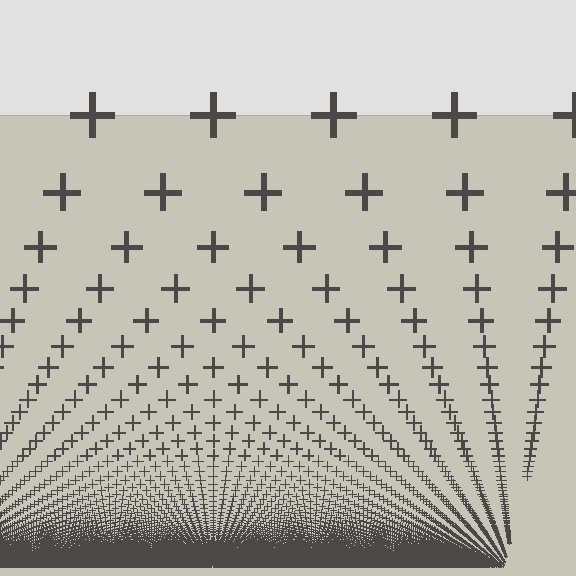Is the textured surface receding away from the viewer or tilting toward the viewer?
The surface appears to tilt toward the viewer. Texture elements get larger and sparser toward the top.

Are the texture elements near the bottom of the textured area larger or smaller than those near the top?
Smaller. The gradient is inverted — elements near the bottom are smaller and denser.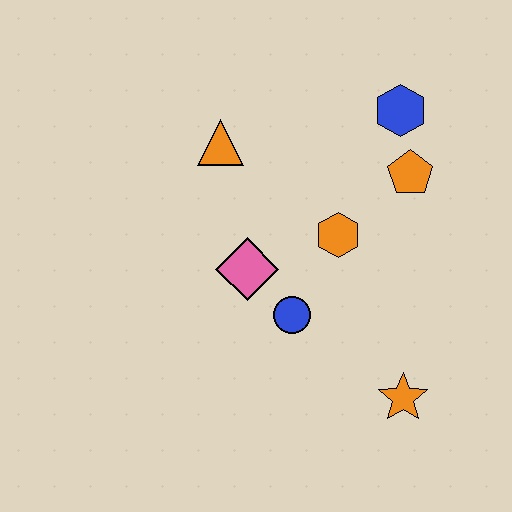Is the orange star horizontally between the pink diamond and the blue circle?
No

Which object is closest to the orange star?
The blue circle is closest to the orange star.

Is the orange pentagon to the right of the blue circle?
Yes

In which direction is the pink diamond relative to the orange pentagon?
The pink diamond is to the left of the orange pentagon.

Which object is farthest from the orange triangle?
The orange star is farthest from the orange triangle.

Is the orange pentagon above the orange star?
Yes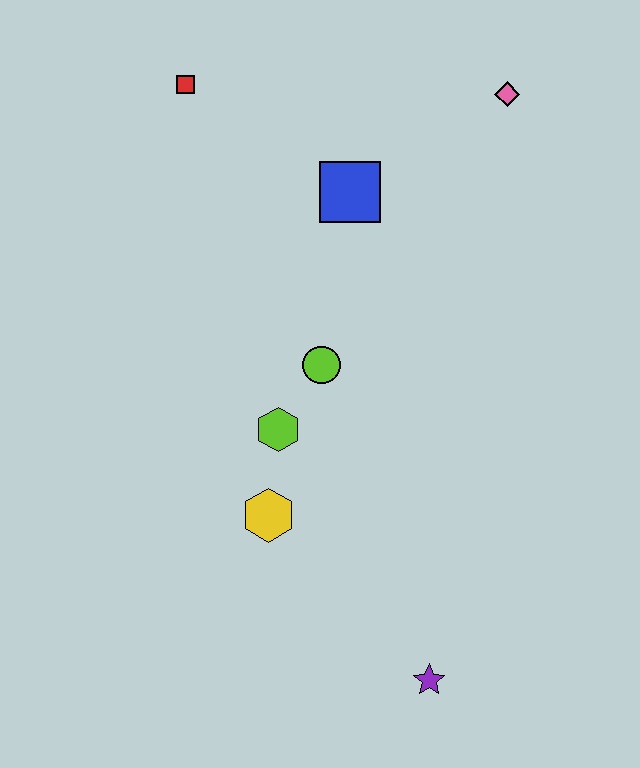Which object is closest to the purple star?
The yellow hexagon is closest to the purple star.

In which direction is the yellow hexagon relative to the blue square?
The yellow hexagon is below the blue square.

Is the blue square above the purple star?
Yes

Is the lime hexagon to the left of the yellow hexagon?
No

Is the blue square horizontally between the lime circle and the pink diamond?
Yes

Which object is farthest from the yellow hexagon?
The pink diamond is farthest from the yellow hexagon.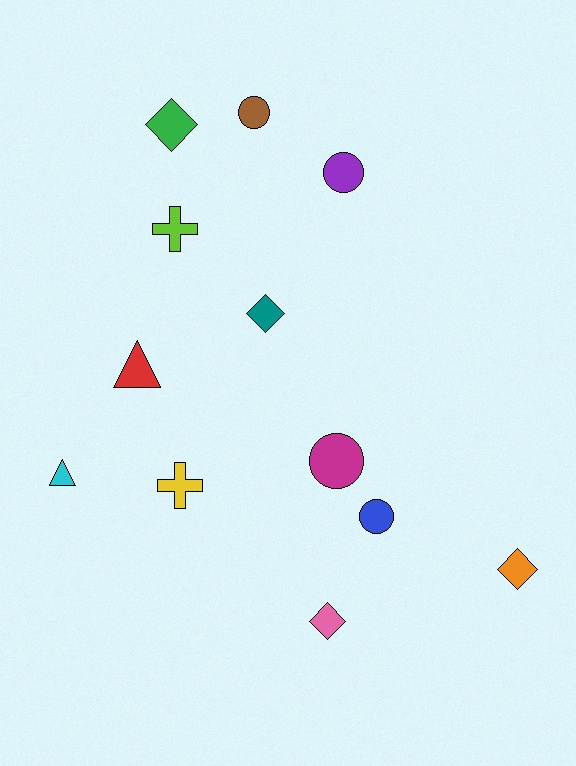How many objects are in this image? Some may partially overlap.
There are 12 objects.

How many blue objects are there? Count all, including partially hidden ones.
There is 1 blue object.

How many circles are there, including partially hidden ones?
There are 4 circles.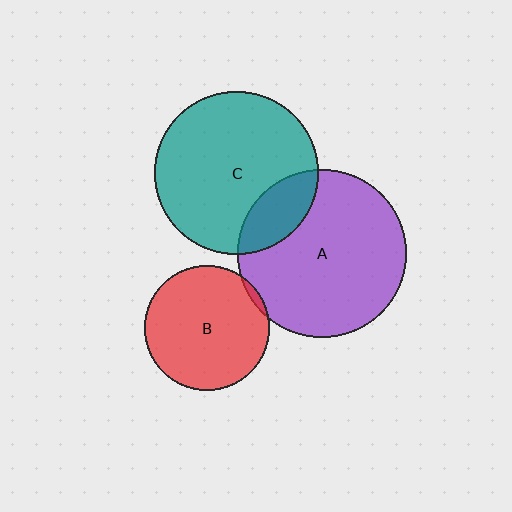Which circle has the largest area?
Circle A (purple).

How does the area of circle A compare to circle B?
Approximately 1.8 times.